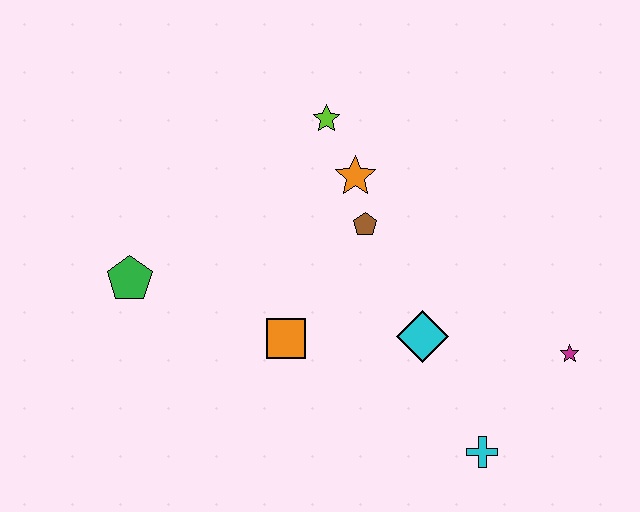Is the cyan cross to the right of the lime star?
Yes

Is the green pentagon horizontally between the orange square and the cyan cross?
No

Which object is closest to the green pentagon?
The orange square is closest to the green pentagon.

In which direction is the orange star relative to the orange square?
The orange star is above the orange square.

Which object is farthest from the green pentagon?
The magenta star is farthest from the green pentagon.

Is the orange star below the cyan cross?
No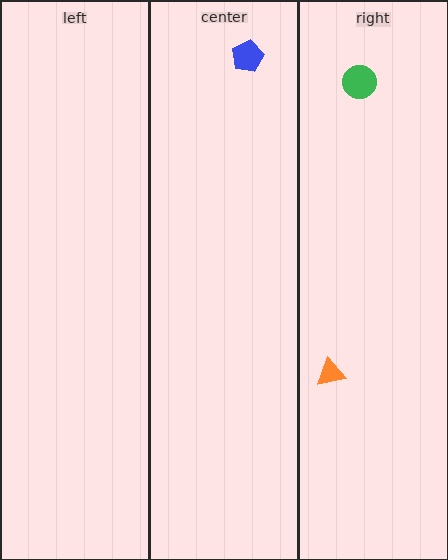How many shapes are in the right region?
2.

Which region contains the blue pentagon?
The center region.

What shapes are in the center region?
The blue pentagon.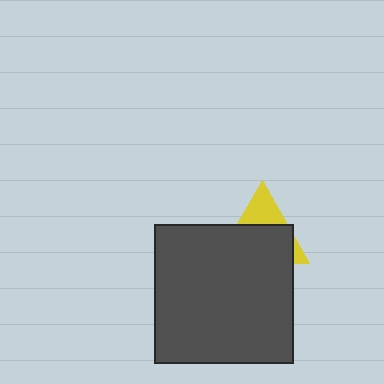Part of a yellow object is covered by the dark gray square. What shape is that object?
It is a triangle.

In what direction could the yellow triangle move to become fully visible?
The yellow triangle could move up. That would shift it out from behind the dark gray square entirely.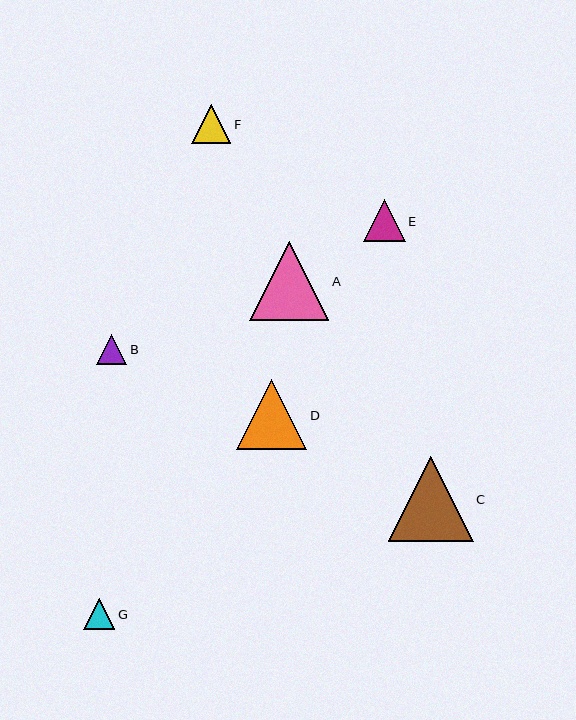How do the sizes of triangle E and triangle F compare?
Triangle E and triangle F are approximately the same size.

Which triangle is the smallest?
Triangle B is the smallest with a size of approximately 30 pixels.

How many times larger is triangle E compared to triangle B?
Triangle E is approximately 1.4 times the size of triangle B.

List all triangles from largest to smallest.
From largest to smallest: C, A, D, E, F, G, B.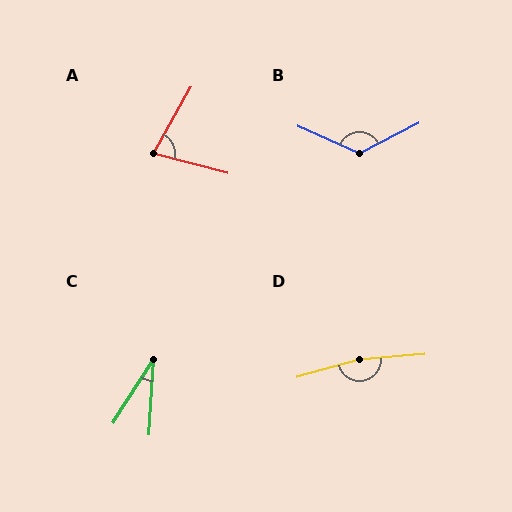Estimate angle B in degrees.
Approximately 129 degrees.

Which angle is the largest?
D, at approximately 169 degrees.